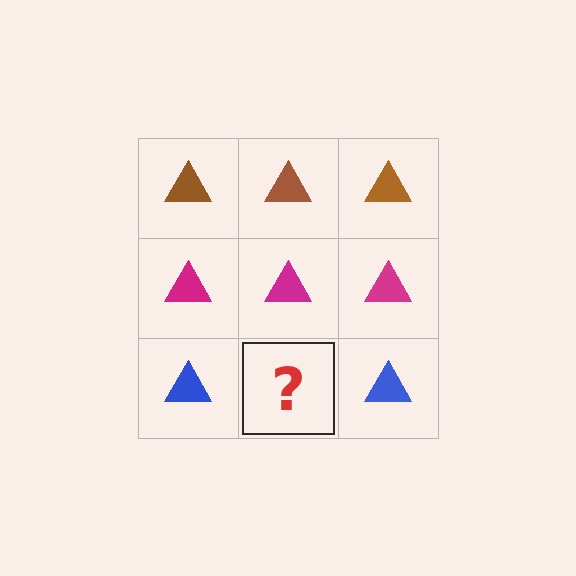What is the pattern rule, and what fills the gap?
The rule is that each row has a consistent color. The gap should be filled with a blue triangle.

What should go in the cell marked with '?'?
The missing cell should contain a blue triangle.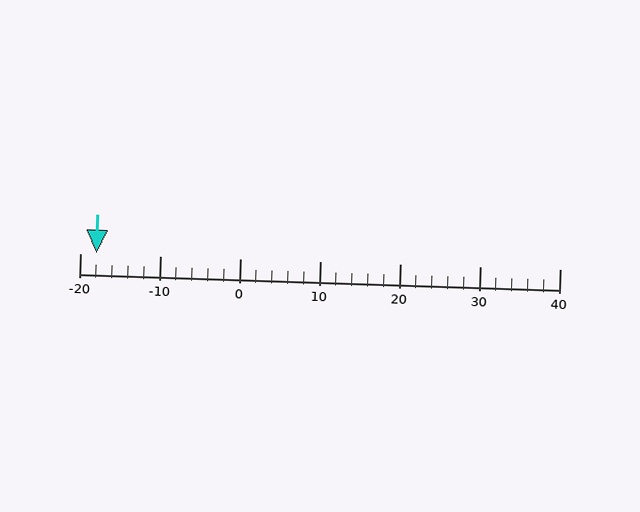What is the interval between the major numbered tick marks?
The major tick marks are spaced 10 units apart.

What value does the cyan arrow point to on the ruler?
The cyan arrow points to approximately -18.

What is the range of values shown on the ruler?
The ruler shows values from -20 to 40.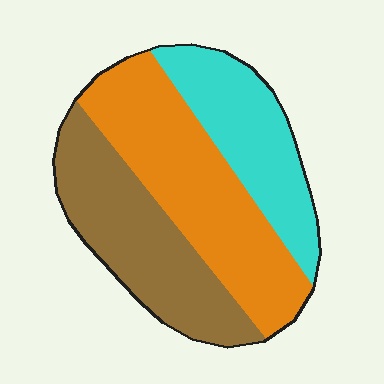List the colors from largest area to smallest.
From largest to smallest: orange, brown, cyan.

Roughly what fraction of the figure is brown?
Brown takes up about one third (1/3) of the figure.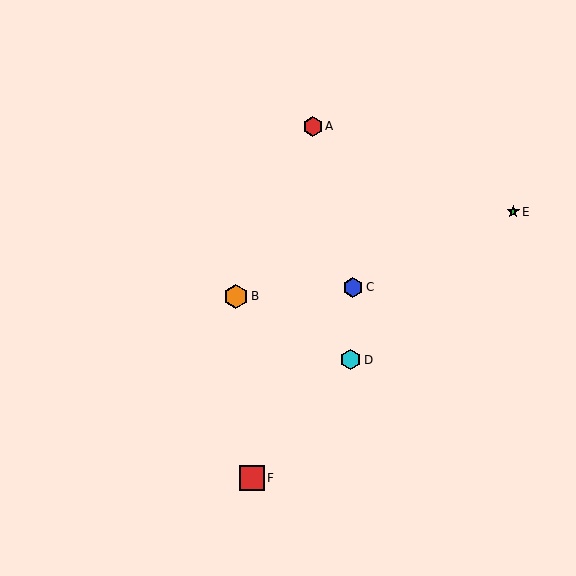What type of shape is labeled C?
Shape C is a blue hexagon.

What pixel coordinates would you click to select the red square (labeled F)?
Click at (252, 478) to select the red square F.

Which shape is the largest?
The red square (labeled F) is the largest.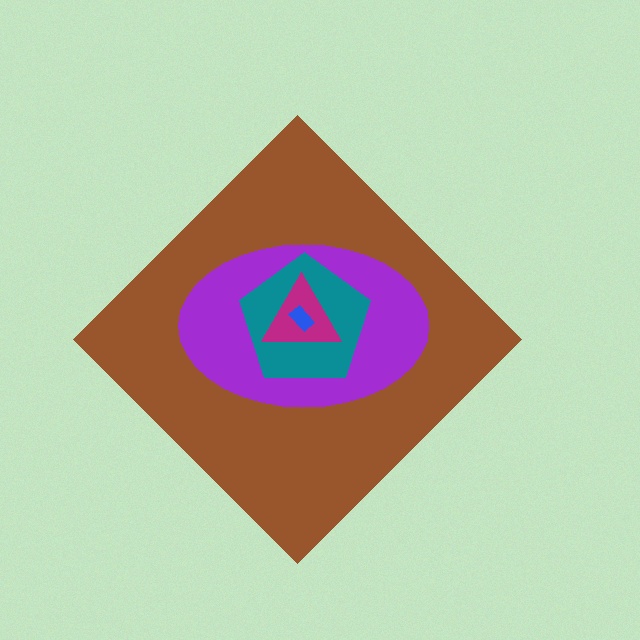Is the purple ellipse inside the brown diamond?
Yes.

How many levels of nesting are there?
5.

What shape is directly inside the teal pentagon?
The magenta triangle.